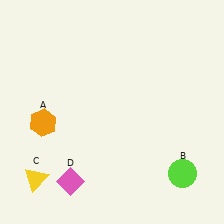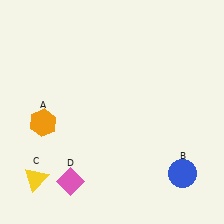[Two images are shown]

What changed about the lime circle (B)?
In Image 1, B is lime. In Image 2, it changed to blue.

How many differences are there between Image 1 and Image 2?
There is 1 difference between the two images.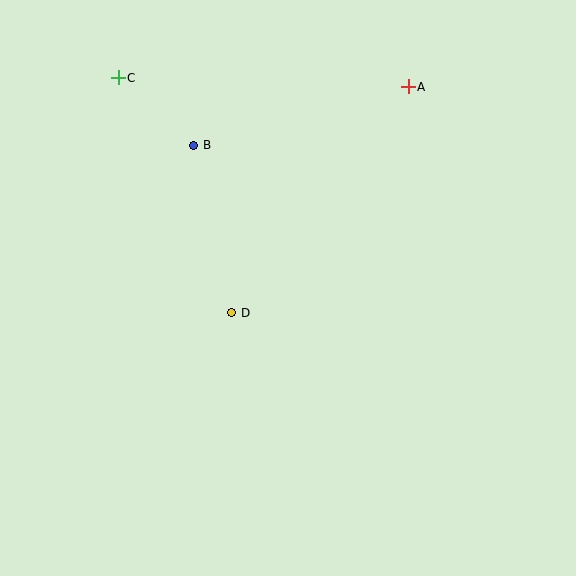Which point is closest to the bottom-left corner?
Point D is closest to the bottom-left corner.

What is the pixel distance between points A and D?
The distance between A and D is 287 pixels.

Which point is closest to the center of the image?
Point D at (232, 313) is closest to the center.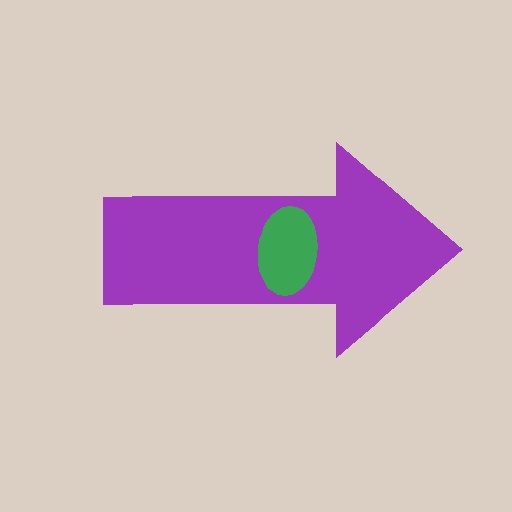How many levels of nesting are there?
2.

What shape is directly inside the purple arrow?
The green ellipse.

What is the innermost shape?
The green ellipse.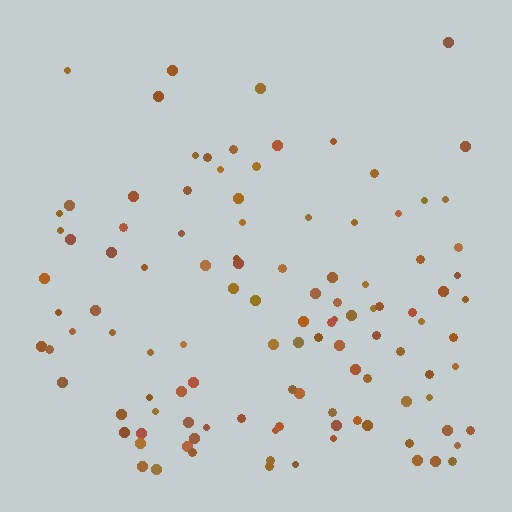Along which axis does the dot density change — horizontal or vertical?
Vertical.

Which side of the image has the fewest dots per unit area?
The top.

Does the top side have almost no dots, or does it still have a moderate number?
Still a moderate number, just noticeably fewer than the bottom.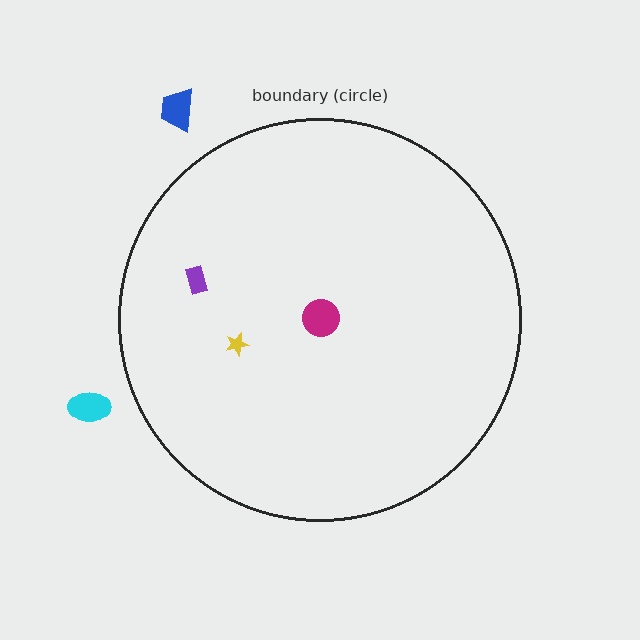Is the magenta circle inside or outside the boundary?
Inside.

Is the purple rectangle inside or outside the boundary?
Inside.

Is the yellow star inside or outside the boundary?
Inside.